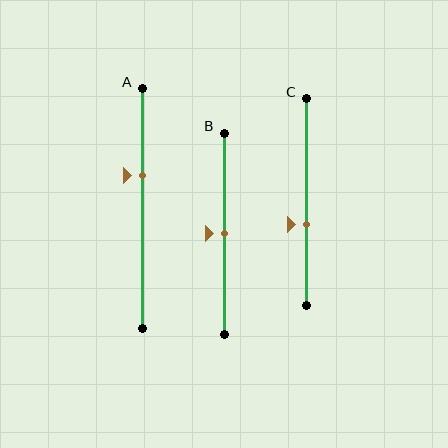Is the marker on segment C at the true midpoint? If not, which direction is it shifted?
No, the marker on segment C is shifted downward by about 11% of the segment length.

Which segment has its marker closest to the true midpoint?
Segment B has its marker closest to the true midpoint.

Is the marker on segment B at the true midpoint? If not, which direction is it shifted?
Yes, the marker on segment B is at the true midpoint.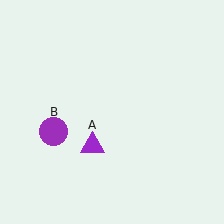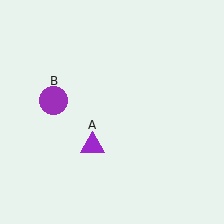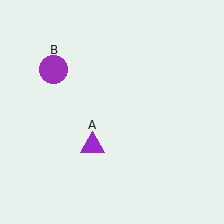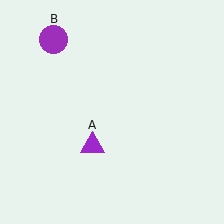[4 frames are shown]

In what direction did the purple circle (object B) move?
The purple circle (object B) moved up.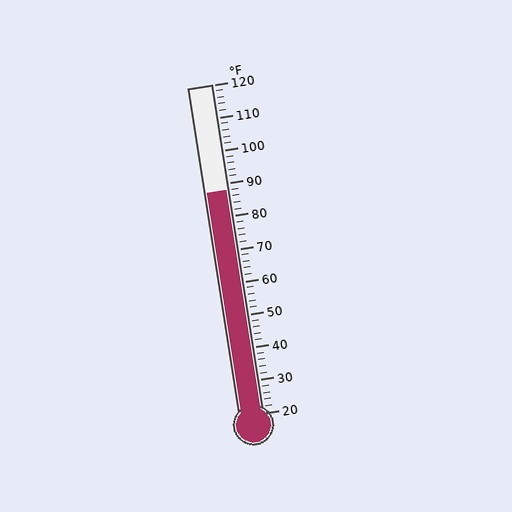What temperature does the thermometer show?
The thermometer shows approximately 88°F.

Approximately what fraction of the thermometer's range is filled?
The thermometer is filled to approximately 70% of its range.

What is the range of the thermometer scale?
The thermometer scale ranges from 20°F to 120°F.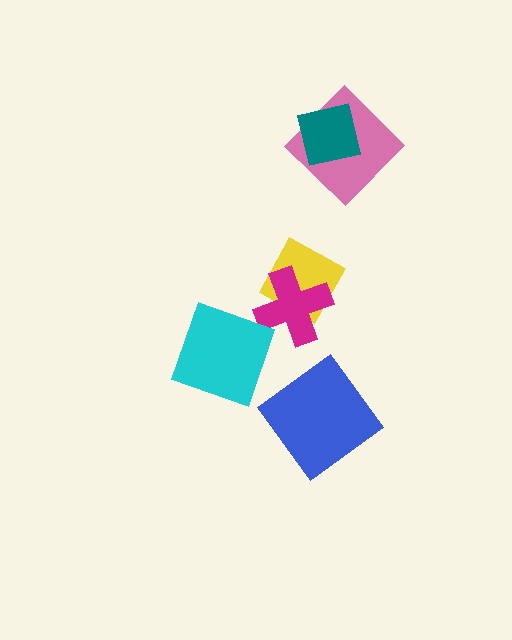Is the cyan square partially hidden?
No, no other shape covers it.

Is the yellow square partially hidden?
Yes, it is partially covered by another shape.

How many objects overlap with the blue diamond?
0 objects overlap with the blue diamond.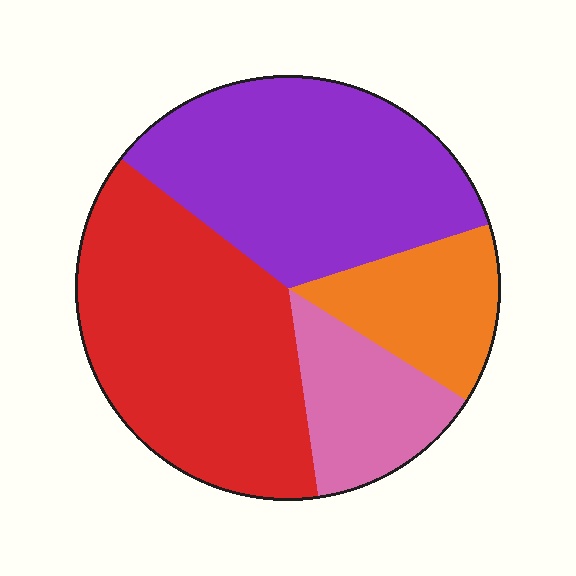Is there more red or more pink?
Red.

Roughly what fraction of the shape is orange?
Orange covers roughly 15% of the shape.